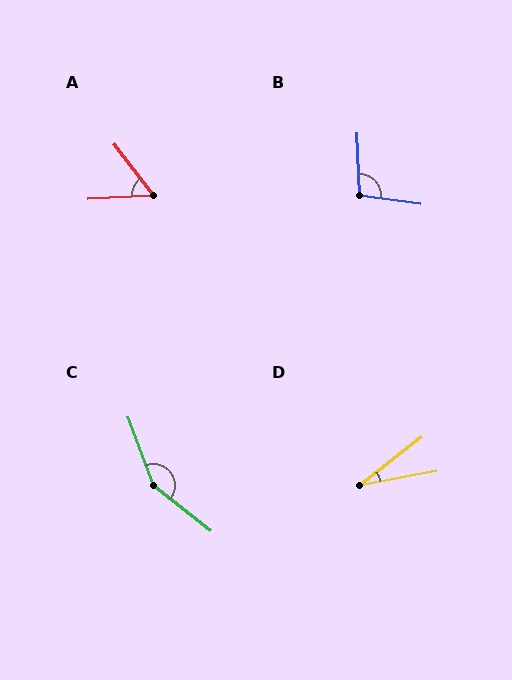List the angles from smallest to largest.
D (27°), A (55°), B (100°), C (148°).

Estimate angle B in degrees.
Approximately 100 degrees.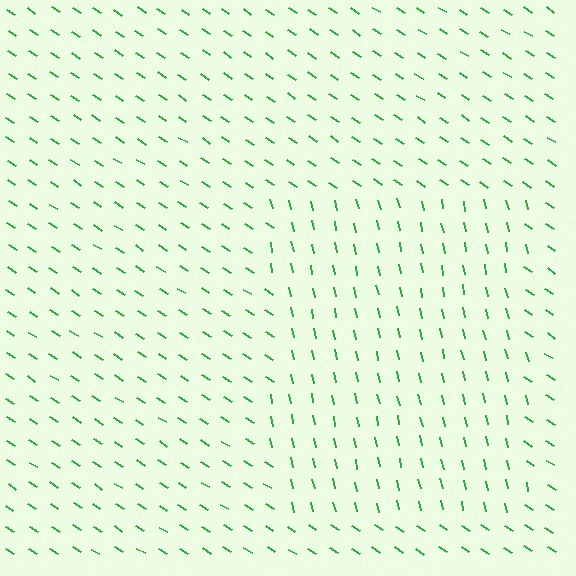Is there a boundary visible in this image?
Yes, there is a texture boundary formed by a change in line orientation.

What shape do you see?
I see a rectangle.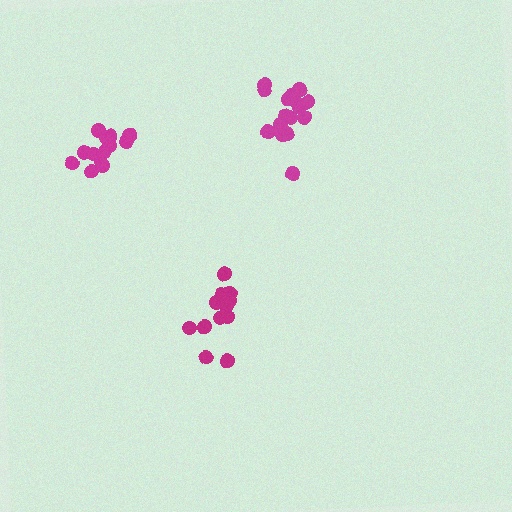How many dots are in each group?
Group 1: 16 dots, Group 2: 13 dots, Group 3: 12 dots (41 total).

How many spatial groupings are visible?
There are 3 spatial groupings.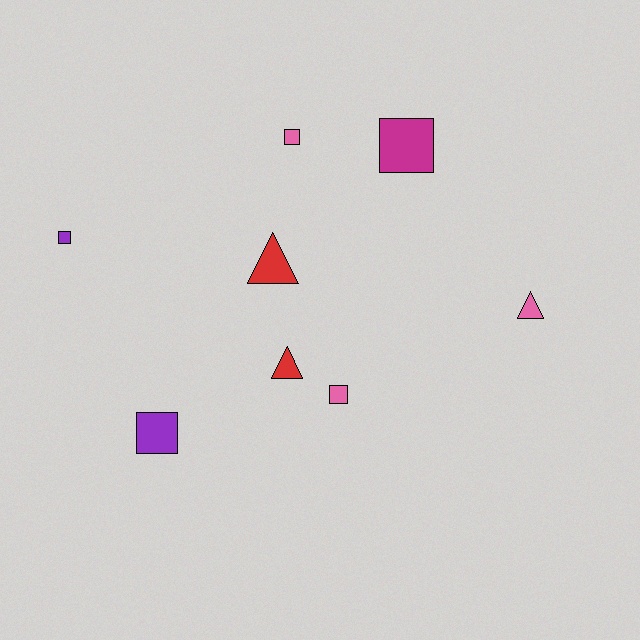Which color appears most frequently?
Pink, with 3 objects.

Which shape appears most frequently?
Square, with 5 objects.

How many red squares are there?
There are no red squares.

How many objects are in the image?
There are 8 objects.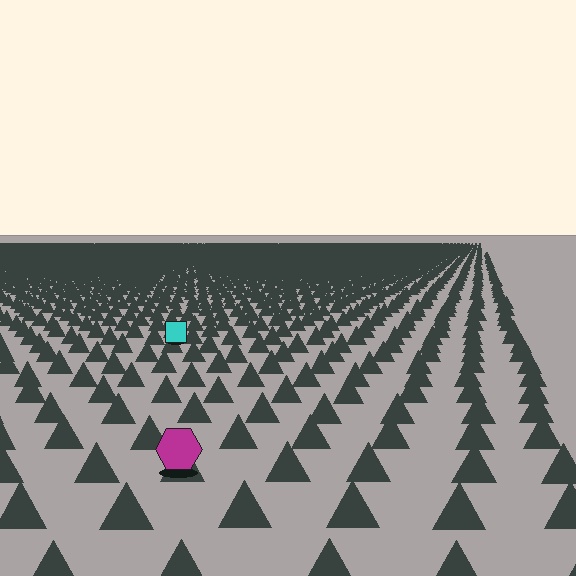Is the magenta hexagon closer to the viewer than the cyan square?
Yes. The magenta hexagon is closer — you can tell from the texture gradient: the ground texture is coarser near it.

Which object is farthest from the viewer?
The cyan square is farthest from the viewer. It appears smaller and the ground texture around it is denser.